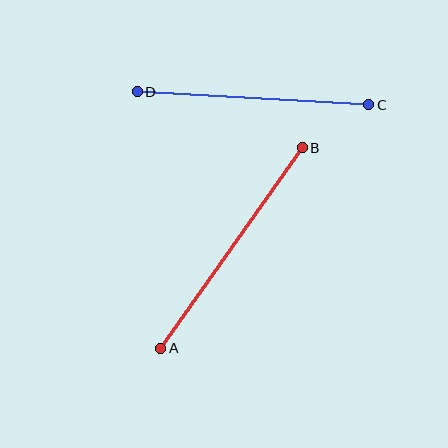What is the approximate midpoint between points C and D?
The midpoint is at approximately (253, 98) pixels.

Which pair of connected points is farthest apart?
Points A and B are farthest apart.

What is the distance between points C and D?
The distance is approximately 232 pixels.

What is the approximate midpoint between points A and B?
The midpoint is at approximately (231, 248) pixels.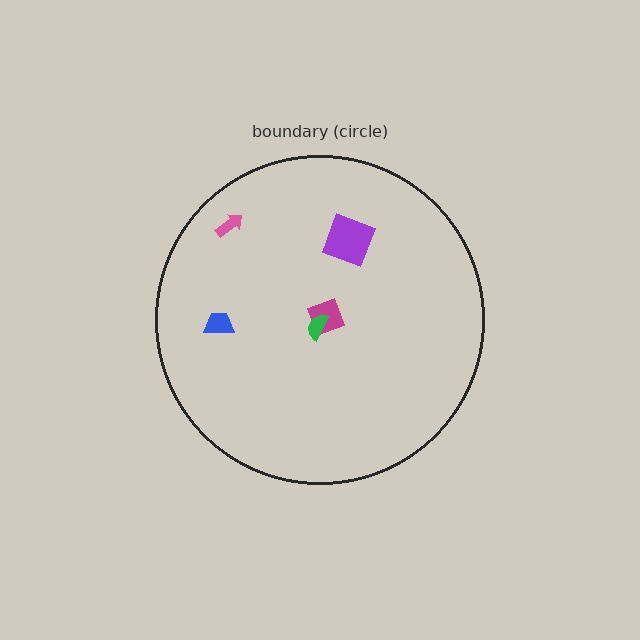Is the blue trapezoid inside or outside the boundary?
Inside.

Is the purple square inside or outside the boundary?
Inside.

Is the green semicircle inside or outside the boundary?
Inside.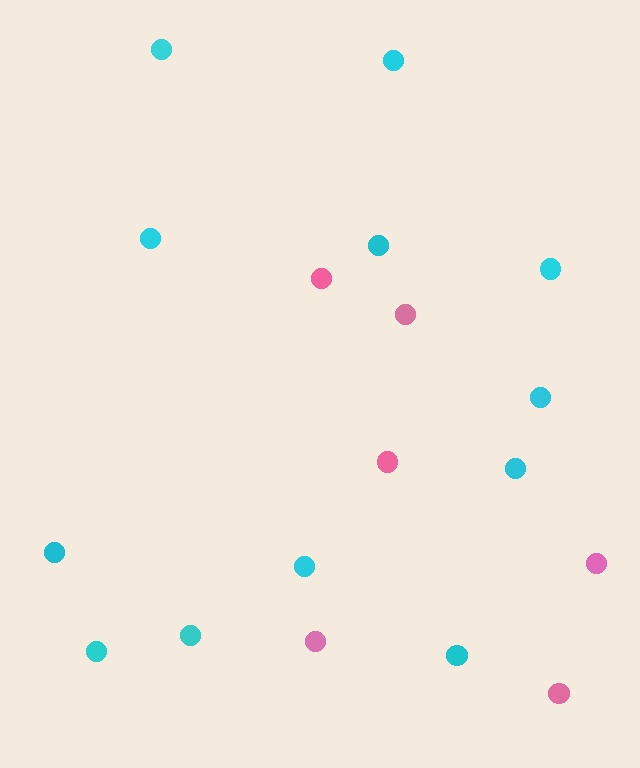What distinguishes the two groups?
There are 2 groups: one group of cyan circles (12) and one group of pink circles (6).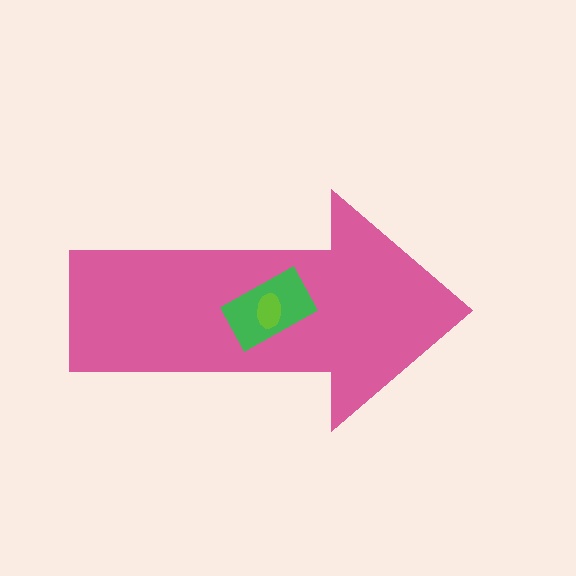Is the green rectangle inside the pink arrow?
Yes.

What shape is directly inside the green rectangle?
The lime ellipse.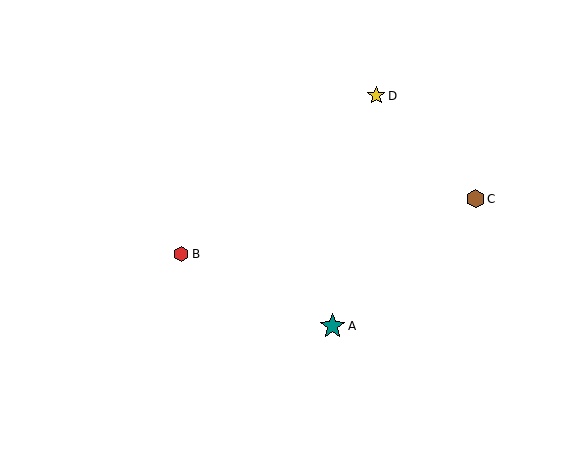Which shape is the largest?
The teal star (labeled A) is the largest.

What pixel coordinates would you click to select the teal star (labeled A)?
Click at (332, 326) to select the teal star A.